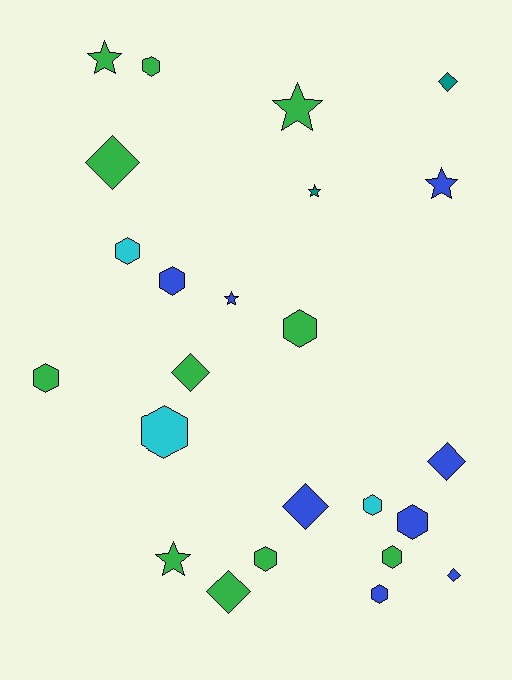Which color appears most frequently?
Green, with 11 objects.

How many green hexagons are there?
There are 5 green hexagons.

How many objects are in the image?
There are 24 objects.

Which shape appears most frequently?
Hexagon, with 11 objects.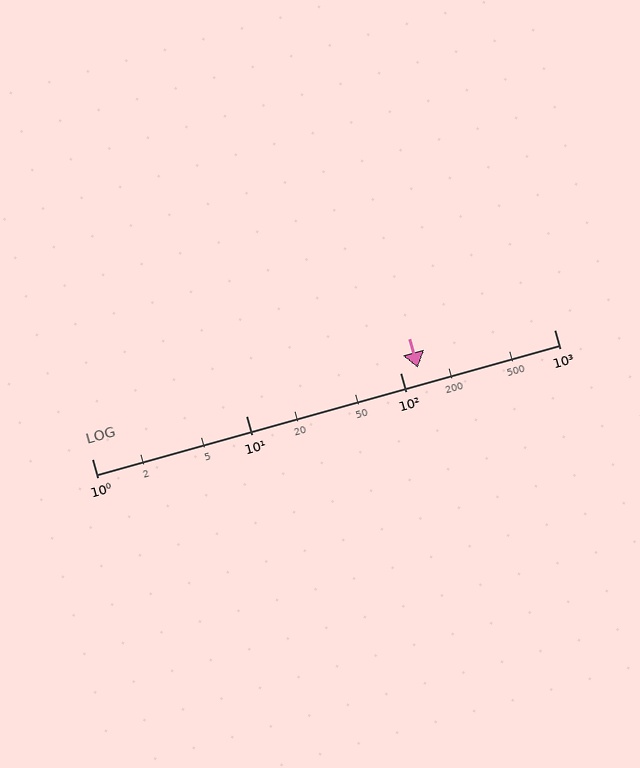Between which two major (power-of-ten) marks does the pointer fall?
The pointer is between 100 and 1000.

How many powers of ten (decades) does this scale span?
The scale spans 3 decades, from 1 to 1000.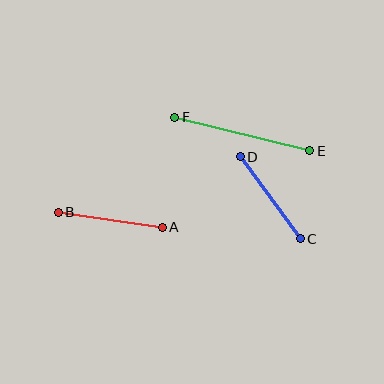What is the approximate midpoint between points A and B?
The midpoint is at approximately (110, 220) pixels.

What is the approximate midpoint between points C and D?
The midpoint is at approximately (270, 198) pixels.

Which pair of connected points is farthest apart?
Points E and F are farthest apart.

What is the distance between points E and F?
The distance is approximately 140 pixels.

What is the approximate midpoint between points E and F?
The midpoint is at approximately (242, 134) pixels.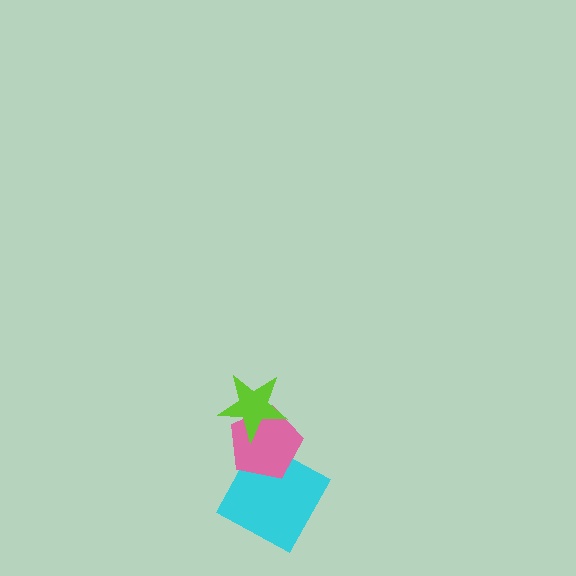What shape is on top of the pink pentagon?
The lime star is on top of the pink pentagon.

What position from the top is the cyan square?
The cyan square is 3rd from the top.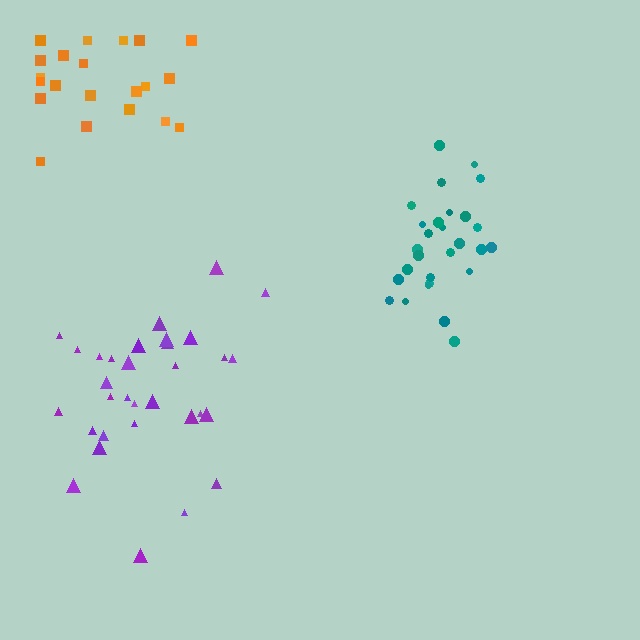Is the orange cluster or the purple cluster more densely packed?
Orange.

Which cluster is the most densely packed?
Teal.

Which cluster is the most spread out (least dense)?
Purple.